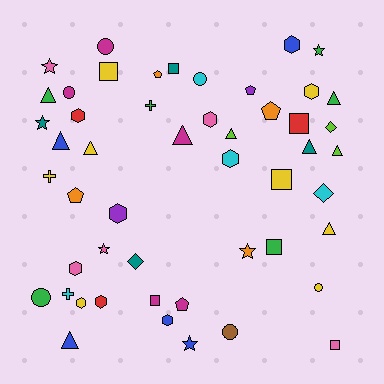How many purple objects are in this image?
There are 2 purple objects.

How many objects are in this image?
There are 50 objects.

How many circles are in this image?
There are 6 circles.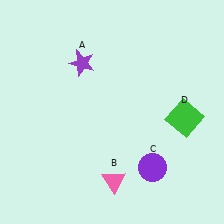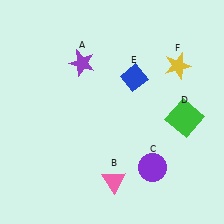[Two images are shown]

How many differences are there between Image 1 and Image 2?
There are 2 differences between the two images.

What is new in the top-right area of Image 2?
A blue diamond (E) was added in the top-right area of Image 2.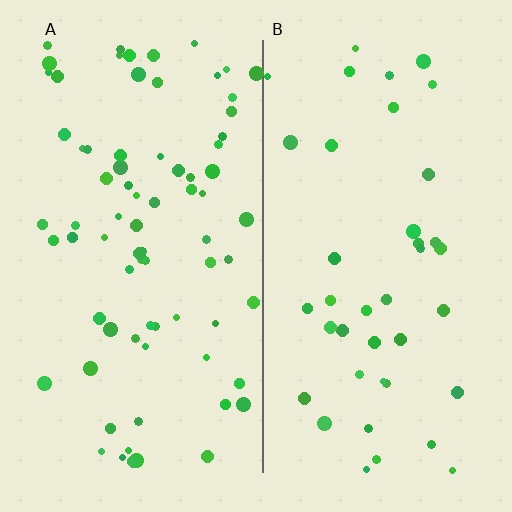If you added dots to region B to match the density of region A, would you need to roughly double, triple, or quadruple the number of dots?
Approximately double.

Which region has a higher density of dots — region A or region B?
A (the left).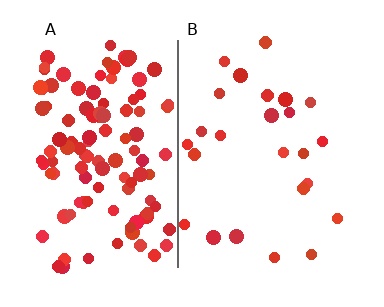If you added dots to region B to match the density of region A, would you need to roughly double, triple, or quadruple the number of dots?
Approximately quadruple.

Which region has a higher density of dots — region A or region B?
A (the left).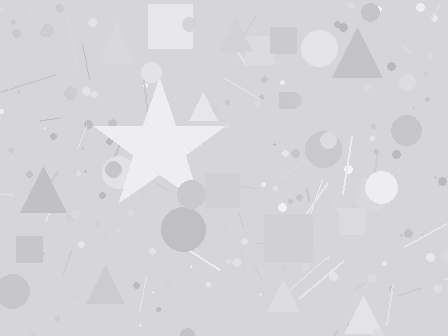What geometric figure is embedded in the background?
A star is embedded in the background.